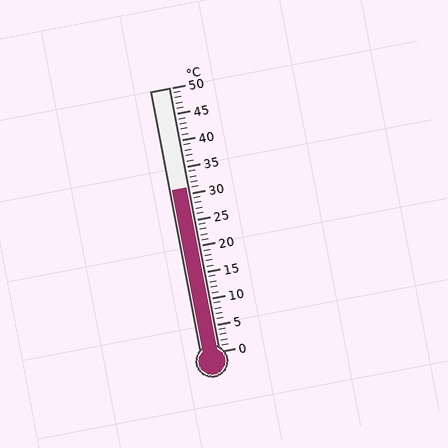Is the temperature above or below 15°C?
The temperature is above 15°C.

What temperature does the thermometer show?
The thermometer shows approximately 31°C.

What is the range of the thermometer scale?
The thermometer scale ranges from 0°C to 50°C.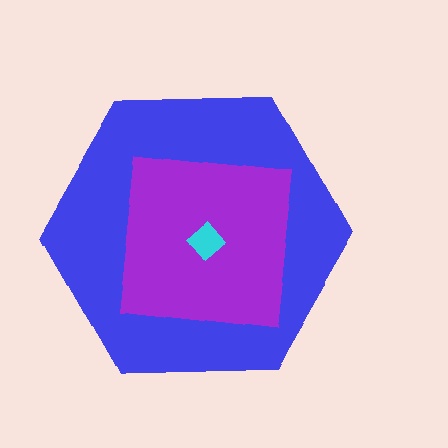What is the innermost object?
The cyan diamond.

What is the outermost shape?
The blue hexagon.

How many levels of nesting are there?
3.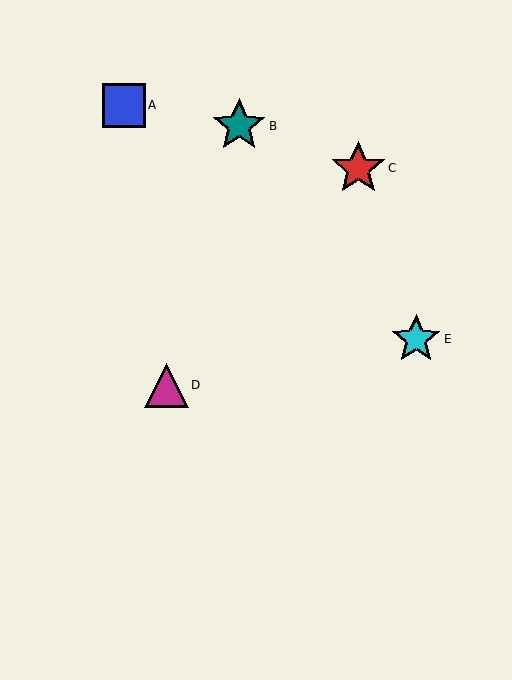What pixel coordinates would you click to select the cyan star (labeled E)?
Click at (416, 339) to select the cyan star E.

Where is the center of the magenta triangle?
The center of the magenta triangle is at (166, 385).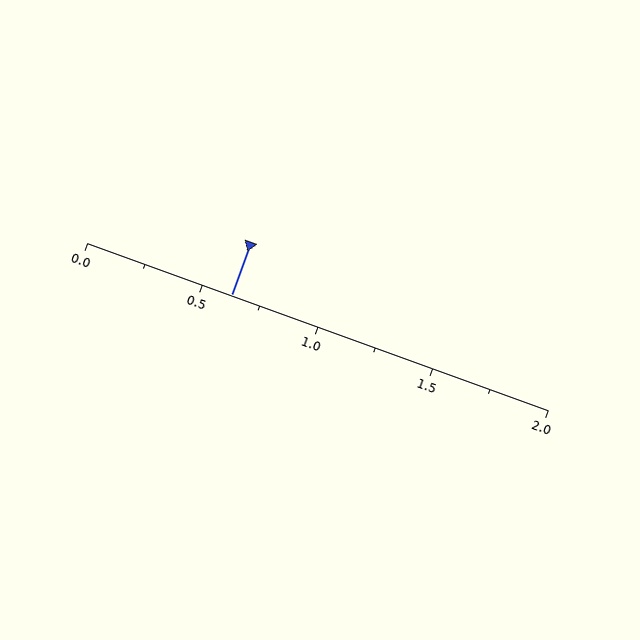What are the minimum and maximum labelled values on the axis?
The axis runs from 0.0 to 2.0.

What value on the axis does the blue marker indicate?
The marker indicates approximately 0.62.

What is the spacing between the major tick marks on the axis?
The major ticks are spaced 0.5 apart.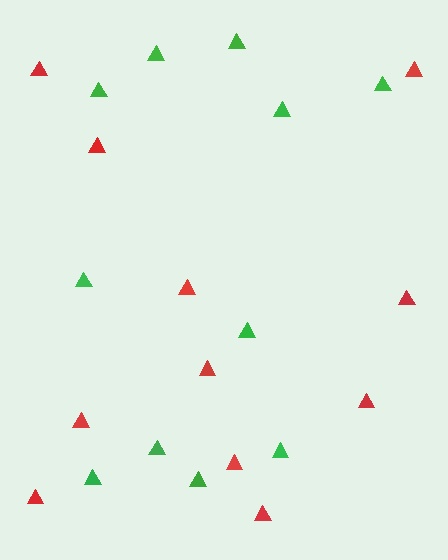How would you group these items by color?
There are 2 groups: one group of red triangles (11) and one group of green triangles (11).